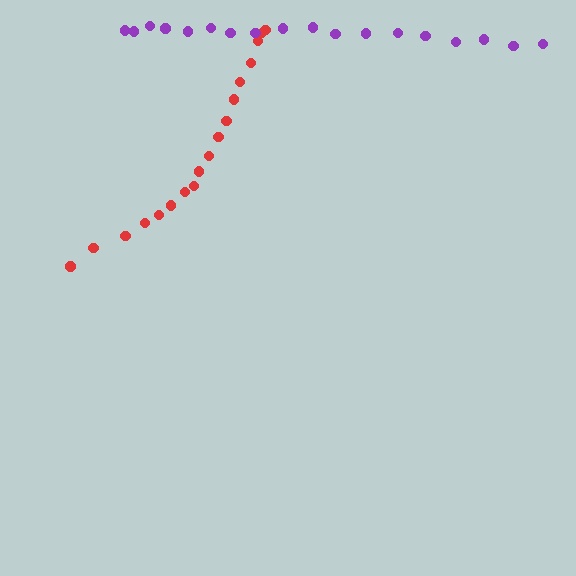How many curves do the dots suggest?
There are 2 distinct paths.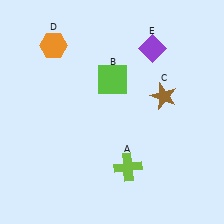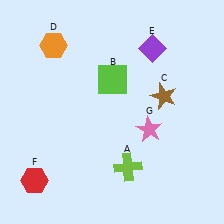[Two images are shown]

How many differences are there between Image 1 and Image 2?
There are 2 differences between the two images.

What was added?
A red hexagon (F), a pink star (G) were added in Image 2.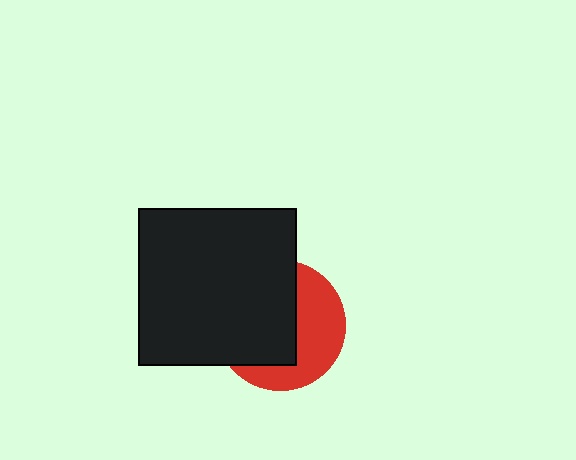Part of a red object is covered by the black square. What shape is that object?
It is a circle.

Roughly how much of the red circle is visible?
A small part of it is visible (roughly 44%).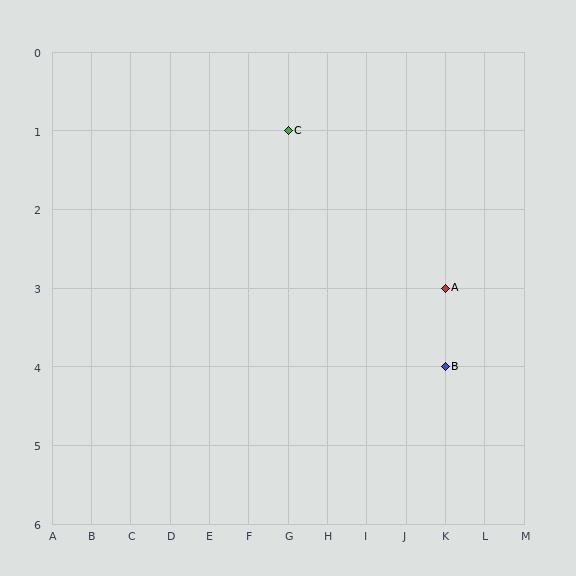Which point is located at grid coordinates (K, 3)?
Point A is at (K, 3).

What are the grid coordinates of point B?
Point B is at grid coordinates (K, 4).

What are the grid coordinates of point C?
Point C is at grid coordinates (G, 1).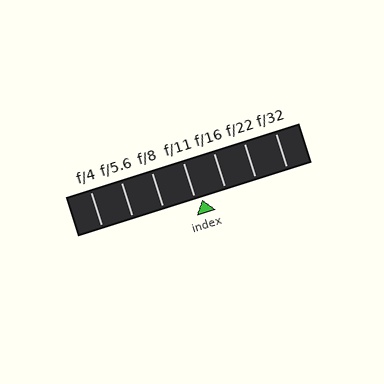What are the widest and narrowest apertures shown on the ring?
The widest aperture shown is f/4 and the narrowest is f/32.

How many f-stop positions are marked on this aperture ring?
There are 7 f-stop positions marked.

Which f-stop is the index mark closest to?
The index mark is closest to f/11.